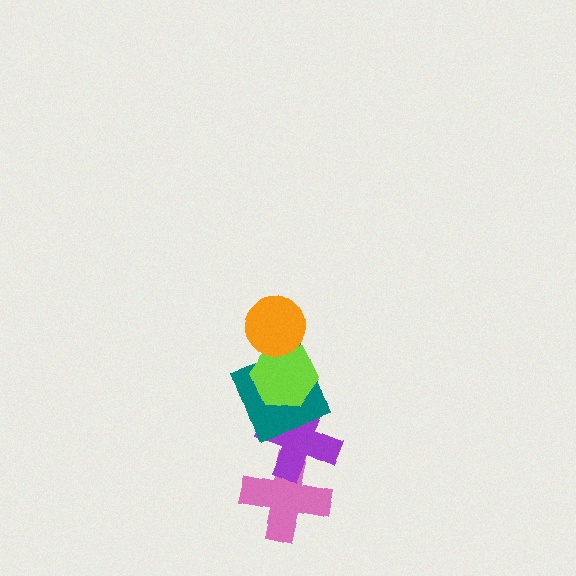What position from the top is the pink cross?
The pink cross is 5th from the top.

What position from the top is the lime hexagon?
The lime hexagon is 2nd from the top.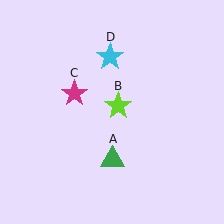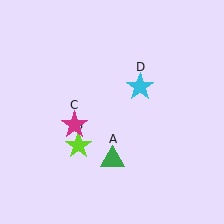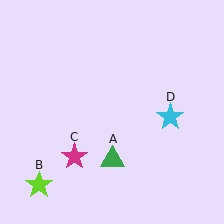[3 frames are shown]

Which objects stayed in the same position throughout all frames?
Green triangle (object A) remained stationary.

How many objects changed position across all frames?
3 objects changed position: lime star (object B), magenta star (object C), cyan star (object D).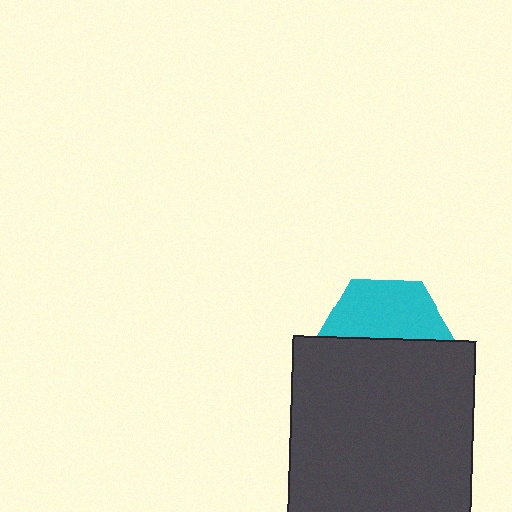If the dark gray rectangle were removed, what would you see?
You would see the complete cyan hexagon.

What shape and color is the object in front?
The object in front is a dark gray rectangle.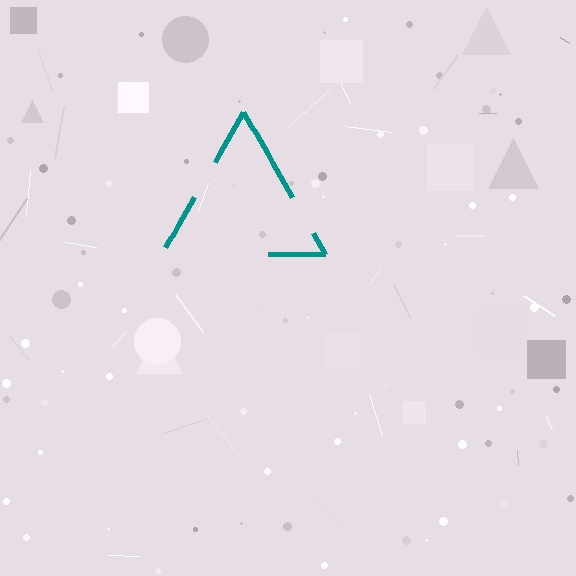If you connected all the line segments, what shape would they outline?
They would outline a triangle.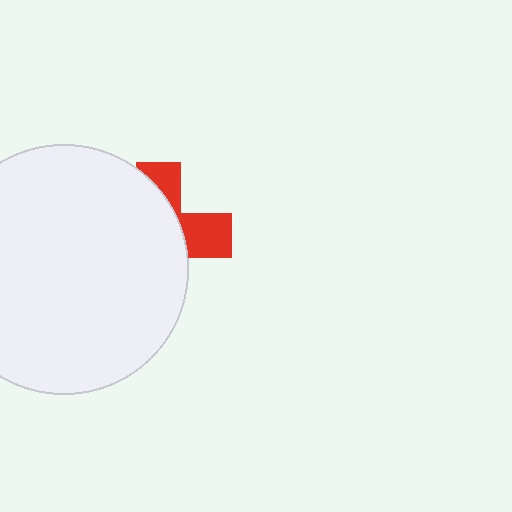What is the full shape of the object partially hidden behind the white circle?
The partially hidden object is a red cross.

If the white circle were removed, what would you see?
You would see the complete red cross.